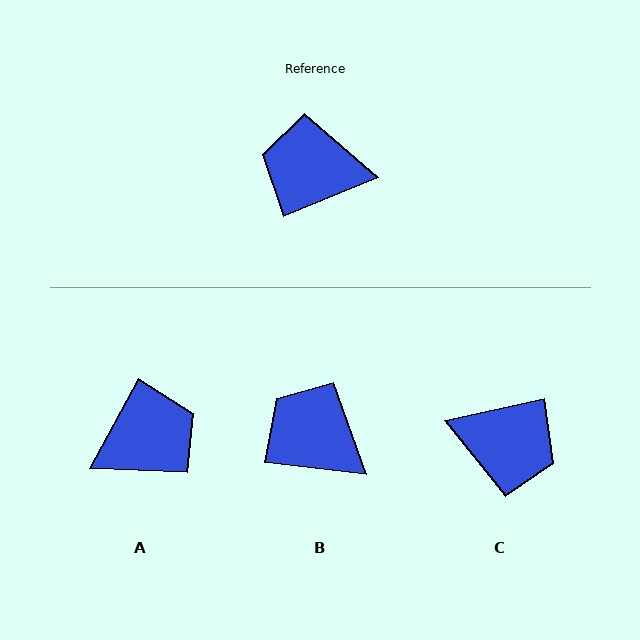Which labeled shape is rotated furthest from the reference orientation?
C, about 170 degrees away.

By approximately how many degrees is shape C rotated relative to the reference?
Approximately 170 degrees counter-clockwise.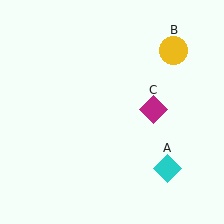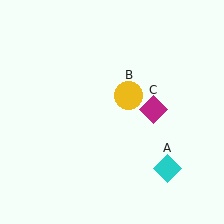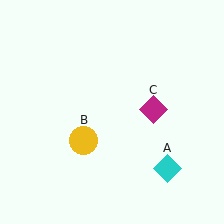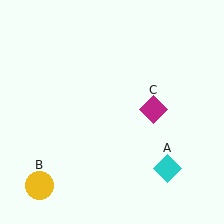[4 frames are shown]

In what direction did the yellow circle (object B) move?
The yellow circle (object B) moved down and to the left.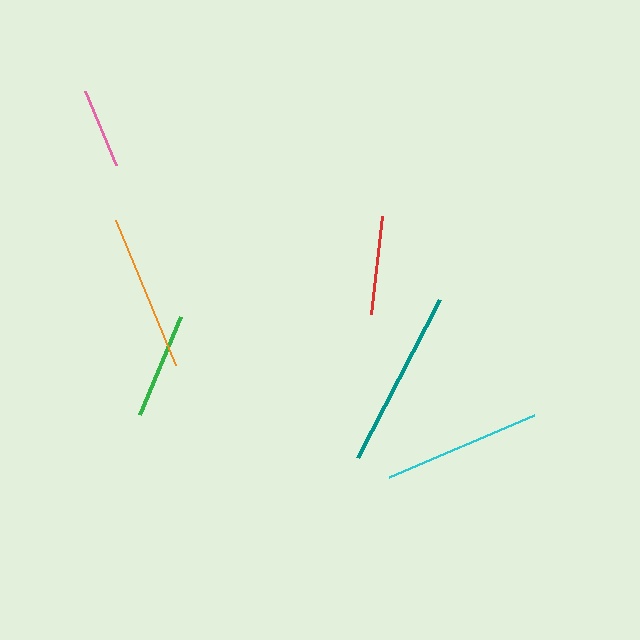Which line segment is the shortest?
The pink line is the shortest at approximately 80 pixels.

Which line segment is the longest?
The teal line is the longest at approximately 178 pixels.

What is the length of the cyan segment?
The cyan segment is approximately 157 pixels long.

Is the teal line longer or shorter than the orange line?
The teal line is longer than the orange line.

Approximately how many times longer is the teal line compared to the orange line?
The teal line is approximately 1.1 times the length of the orange line.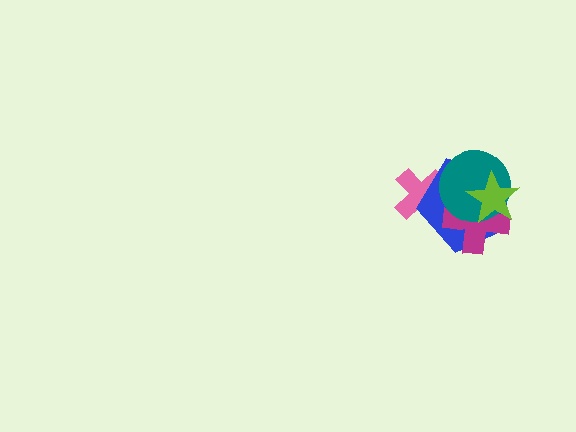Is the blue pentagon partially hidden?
Yes, it is partially covered by another shape.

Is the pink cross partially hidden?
Yes, it is partially covered by another shape.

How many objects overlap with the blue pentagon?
4 objects overlap with the blue pentagon.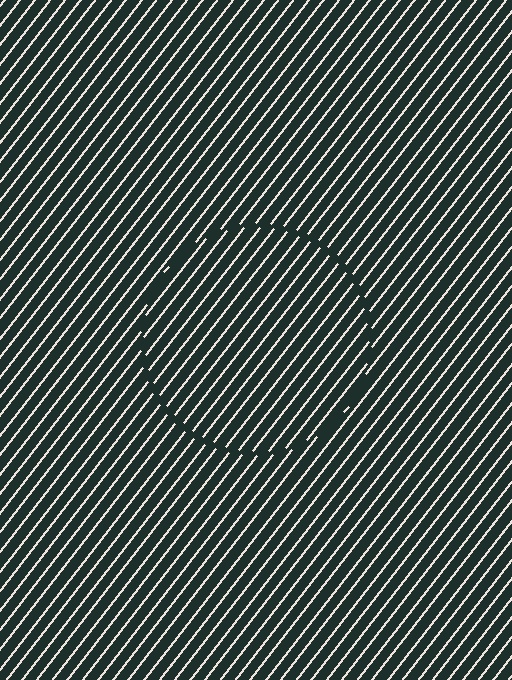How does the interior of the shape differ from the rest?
The interior of the shape contains the same grating, shifted by half a period — the contour is defined by the phase discontinuity where line-ends from the inner and outer gratings abut.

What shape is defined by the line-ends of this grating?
An illusory circle. The interior of the shape contains the same grating, shifted by half a period — the contour is defined by the phase discontinuity where line-ends from the inner and outer gratings abut.